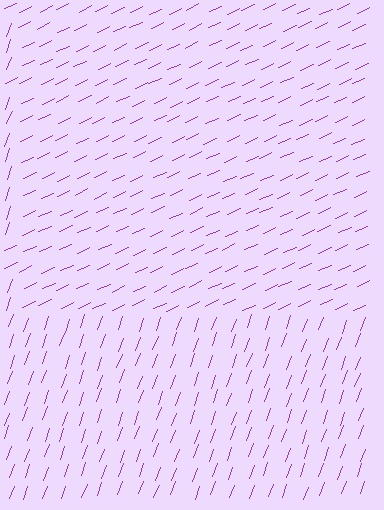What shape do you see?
I see a rectangle.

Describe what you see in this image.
The image is filled with small purple line segments. A rectangle region in the image has lines oriented differently from the surrounding lines, creating a visible texture boundary.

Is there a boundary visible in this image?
Yes, there is a texture boundary formed by a change in line orientation.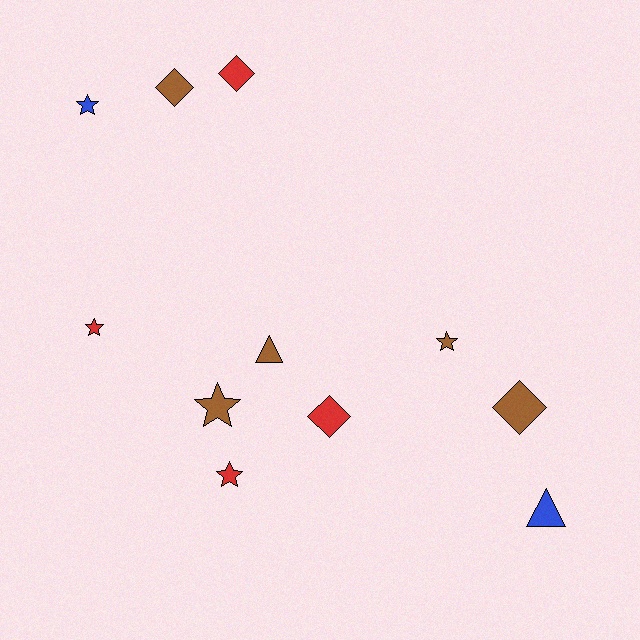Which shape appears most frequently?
Star, with 5 objects.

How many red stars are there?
There are 2 red stars.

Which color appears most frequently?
Brown, with 5 objects.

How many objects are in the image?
There are 11 objects.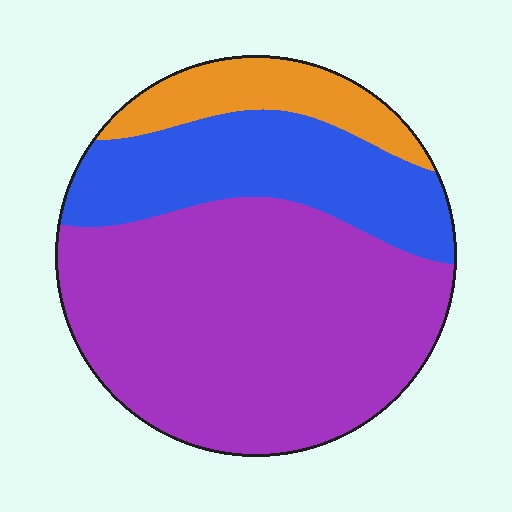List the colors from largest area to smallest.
From largest to smallest: purple, blue, orange.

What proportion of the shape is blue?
Blue takes up about one quarter (1/4) of the shape.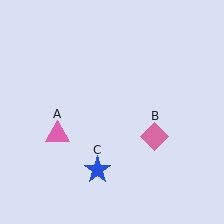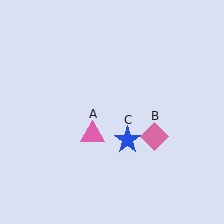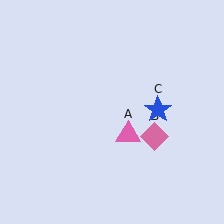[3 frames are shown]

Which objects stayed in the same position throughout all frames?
Pink diamond (object B) remained stationary.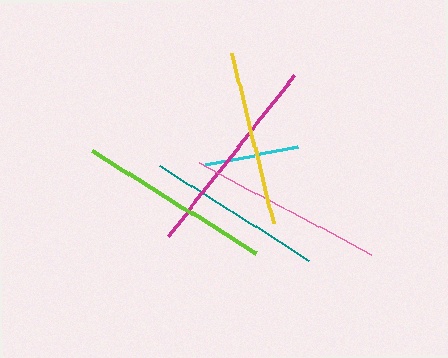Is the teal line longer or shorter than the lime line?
The lime line is longer than the teal line.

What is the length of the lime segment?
The lime segment is approximately 194 pixels long.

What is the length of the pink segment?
The pink segment is approximately 194 pixels long.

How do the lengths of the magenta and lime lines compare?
The magenta and lime lines are approximately the same length.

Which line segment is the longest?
The magenta line is the longest at approximately 204 pixels.